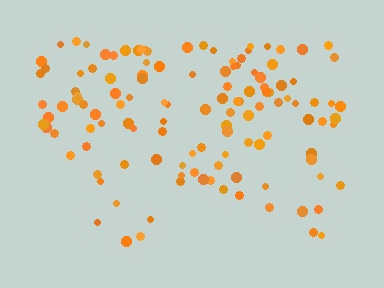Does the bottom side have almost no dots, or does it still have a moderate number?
Still a moderate number, just noticeably fewer than the top.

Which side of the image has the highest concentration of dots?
The top.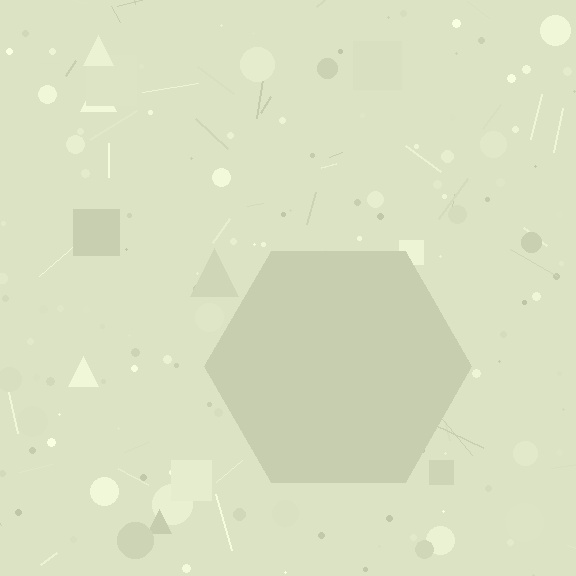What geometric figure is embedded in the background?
A hexagon is embedded in the background.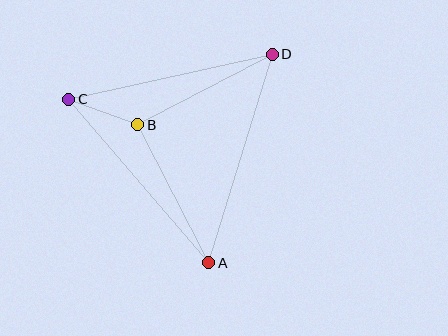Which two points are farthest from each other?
Points A and D are farthest from each other.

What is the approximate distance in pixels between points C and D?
The distance between C and D is approximately 208 pixels.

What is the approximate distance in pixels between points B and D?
The distance between B and D is approximately 152 pixels.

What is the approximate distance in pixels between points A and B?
The distance between A and B is approximately 155 pixels.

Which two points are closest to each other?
Points B and C are closest to each other.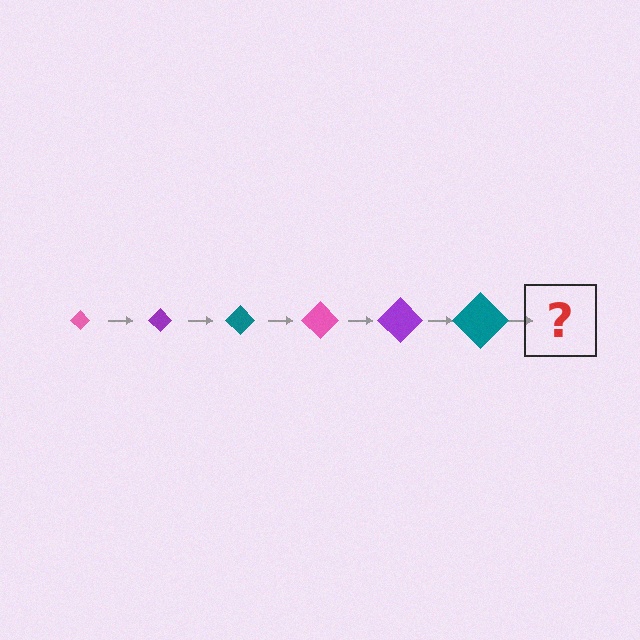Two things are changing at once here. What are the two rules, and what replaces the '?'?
The two rules are that the diamond grows larger each step and the color cycles through pink, purple, and teal. The '?' should be a pink diamond, larger than the previous one.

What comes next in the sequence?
The next element should be a pink diamond, larger than the previous one.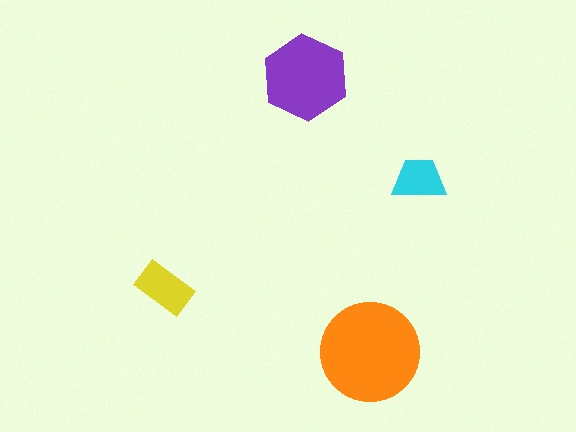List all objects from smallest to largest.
The cyan trapezoid, the yellow rectangle, the purple hexagon, the orange circle.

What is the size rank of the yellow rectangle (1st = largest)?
3rd.